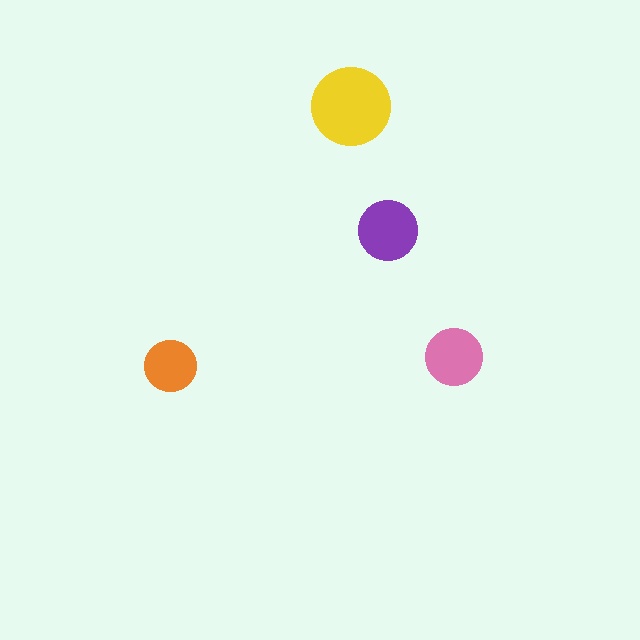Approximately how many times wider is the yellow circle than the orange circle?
About 1.5 times wider.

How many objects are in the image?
There are 4 objects in the image.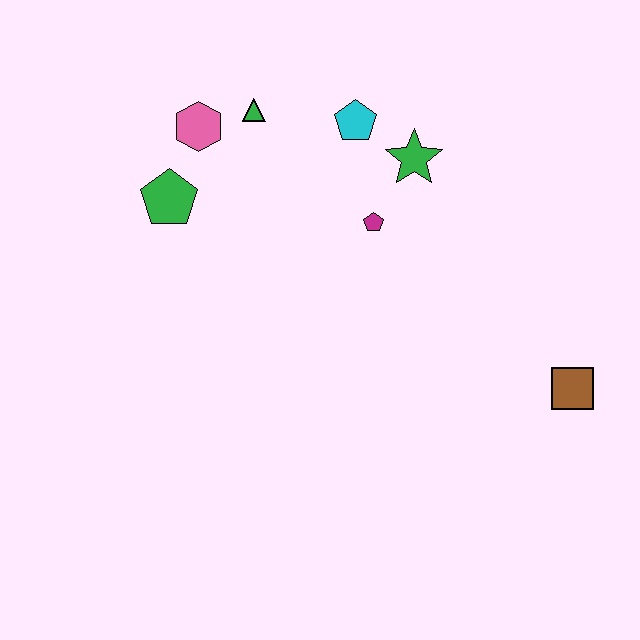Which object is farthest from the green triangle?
The brown square is farthest from the green triangle.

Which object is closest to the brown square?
The magenta pentagon is closest to the brown square.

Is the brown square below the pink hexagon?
Yes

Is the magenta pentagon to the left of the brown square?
Yes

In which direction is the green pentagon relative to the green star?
The green pentagon is to the left of the green star.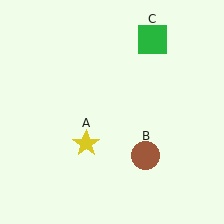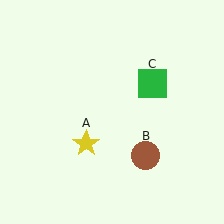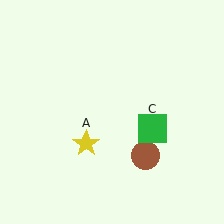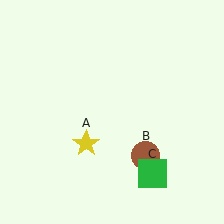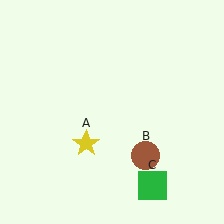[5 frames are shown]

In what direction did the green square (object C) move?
The green square (object C) moved down.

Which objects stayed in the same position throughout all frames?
Yellow star (object A) and brown circle (object B) remained stationary.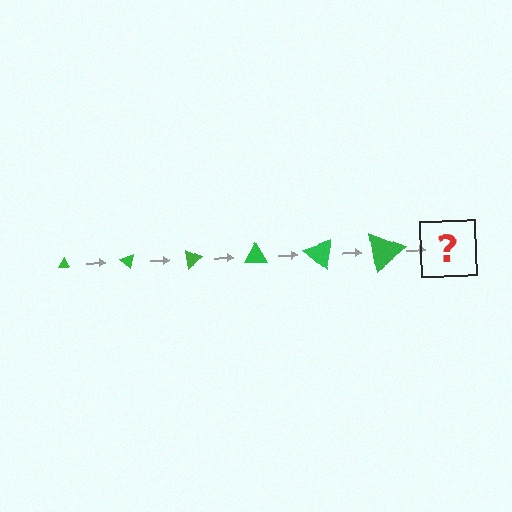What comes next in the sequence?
The next element should be a triangle, larger than the previous one and rotated 240 degrees from the start.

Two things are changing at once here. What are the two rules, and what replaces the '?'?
The two rules are that the triangle grows larger each step and it rotates 40 degrees each step. The '?' should be a triangle, larger than the previous one and rotated 240 degrees from the start.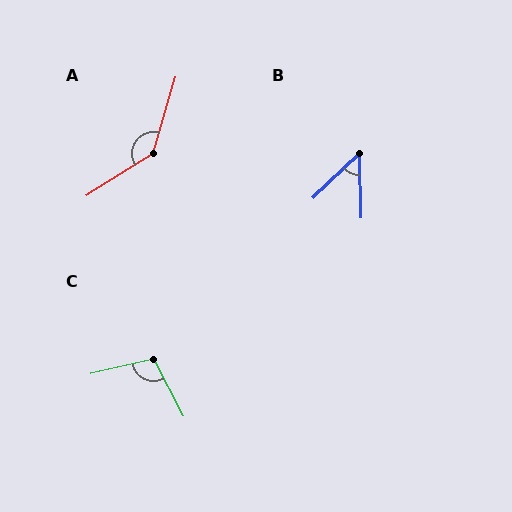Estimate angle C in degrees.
Approximately 104 degrees.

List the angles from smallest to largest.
B (48°), C (104°), A (138°).